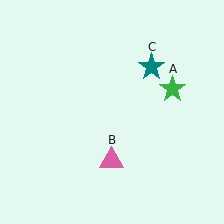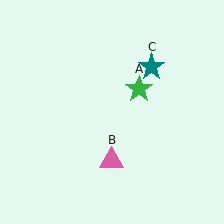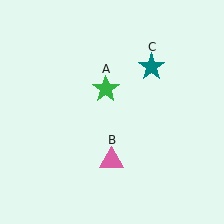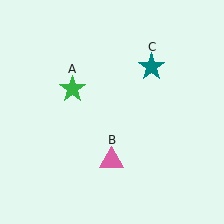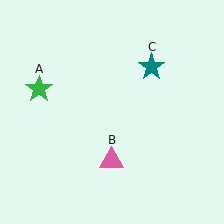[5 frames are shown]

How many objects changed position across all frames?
1 object changed position: green star (object A).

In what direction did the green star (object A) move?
The green star (object A) moved left.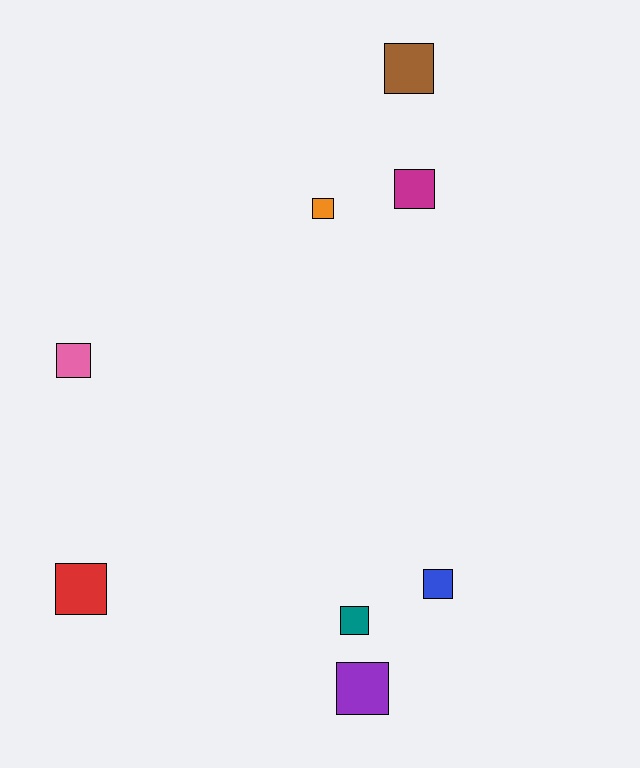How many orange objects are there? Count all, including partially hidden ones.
There is 1 orange object.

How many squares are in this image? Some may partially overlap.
There are 8 squares.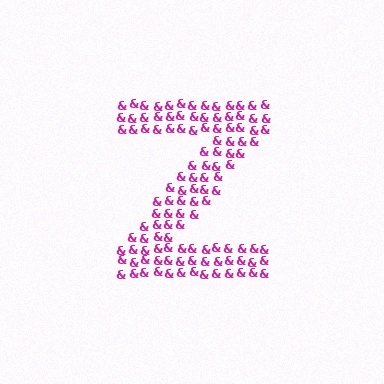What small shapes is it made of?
It is made of small ampersands.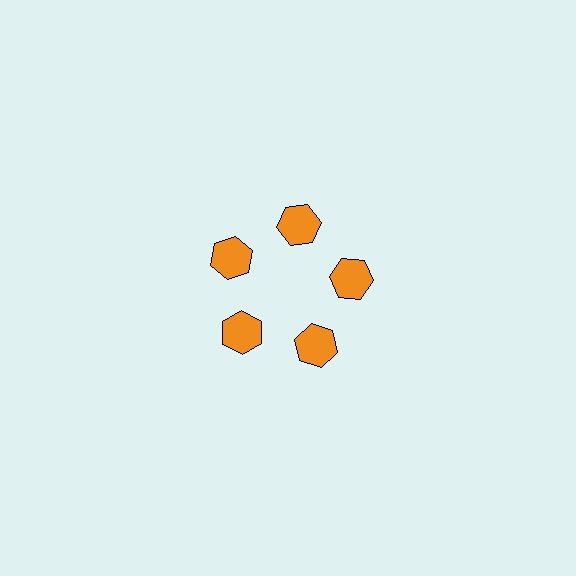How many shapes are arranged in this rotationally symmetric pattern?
There are 5 shapes, arranged in 5 groups of 1.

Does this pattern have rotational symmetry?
Yes, this pattern has 5-fold rotational symmetry. It looks the same after rotating 72 degrees around the center.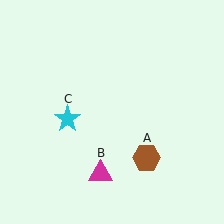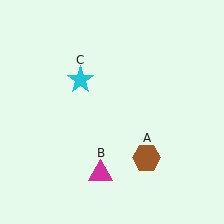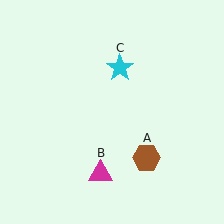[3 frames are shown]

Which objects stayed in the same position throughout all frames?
Brown hexagon (object A) and magenta triangle (object B) remained stationary.